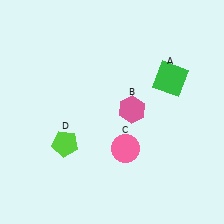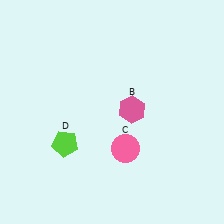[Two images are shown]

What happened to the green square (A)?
The green square (A) was removed in Image 2. It was in the top-right area of Image 1.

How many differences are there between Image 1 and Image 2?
There is 1 difference between the two images.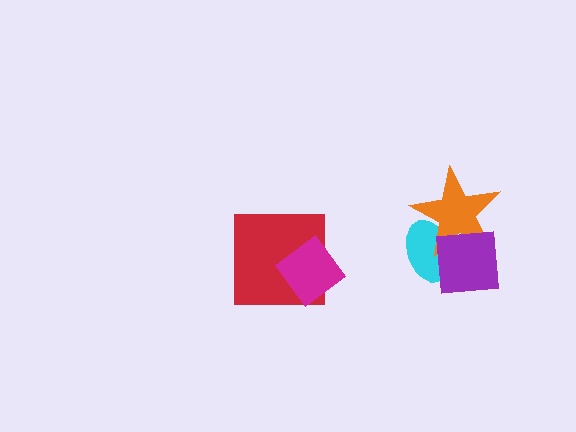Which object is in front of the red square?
The magenta diamond is in front of the red square.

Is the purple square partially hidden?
No, no other shape covers it.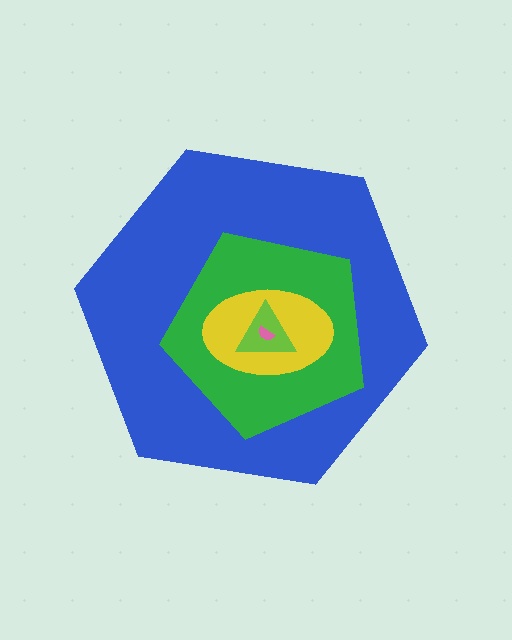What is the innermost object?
The pink semicircle.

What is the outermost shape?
The blue hexagon.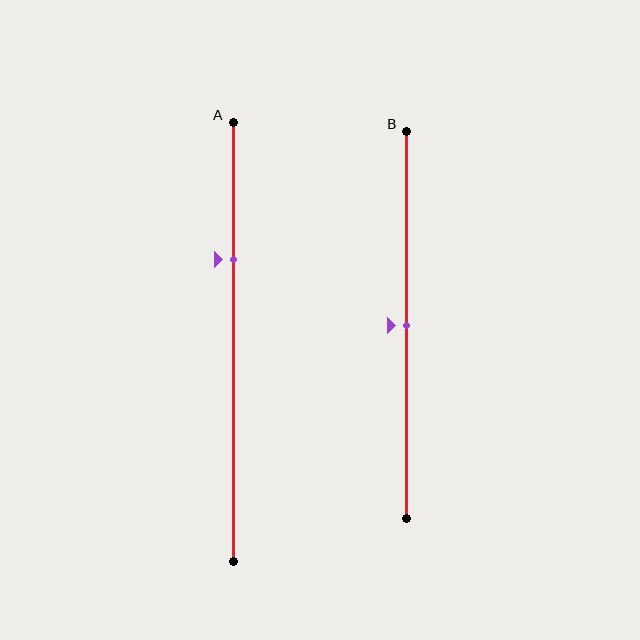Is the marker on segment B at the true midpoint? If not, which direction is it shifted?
Yes, the marker on segment B is at the true midpoint.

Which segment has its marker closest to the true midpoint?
Segment B has its marker closest to the true midpoint.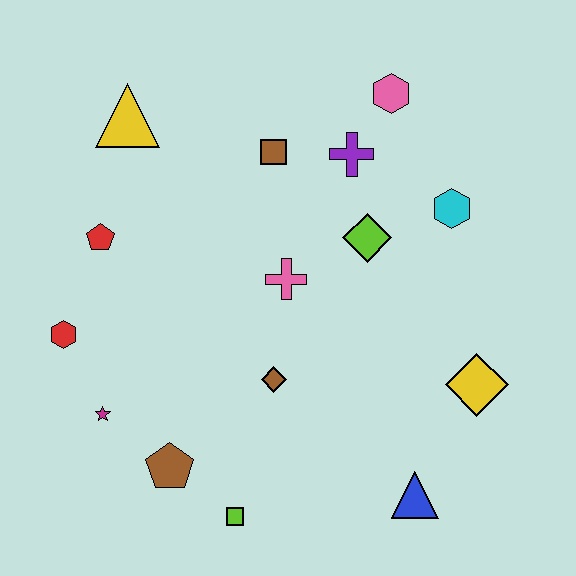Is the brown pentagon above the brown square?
No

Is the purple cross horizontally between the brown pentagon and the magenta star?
No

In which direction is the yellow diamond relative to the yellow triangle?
The yellow diamond is to the right of the yellow triangle.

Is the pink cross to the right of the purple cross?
No